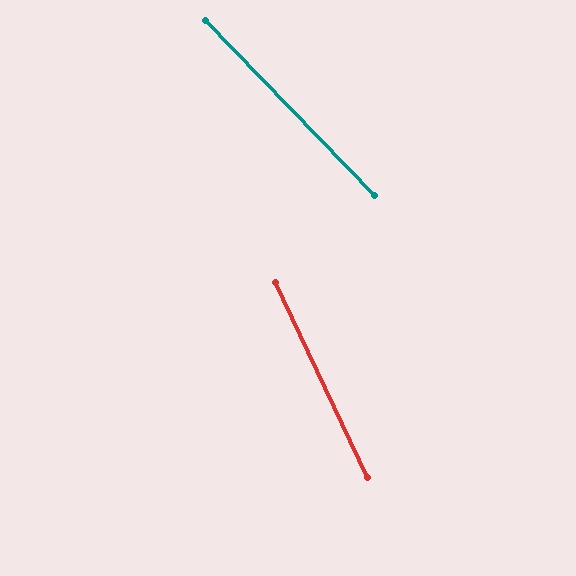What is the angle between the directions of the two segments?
Approximately 19 degrees.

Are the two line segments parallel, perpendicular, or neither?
Neither parallel nor perpendicular — they differ by about 19°.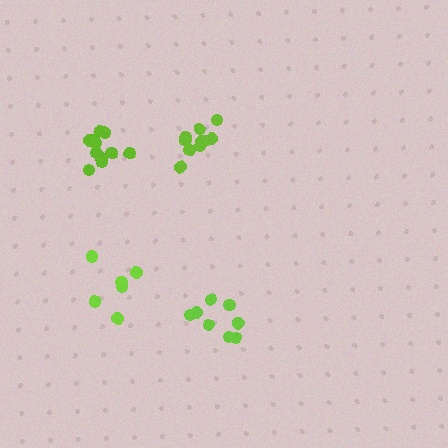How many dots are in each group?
Group 1: 6 dots, Group 2: 8 dots, Group 3: 10 dots, Group 4: 12 dots (36 total).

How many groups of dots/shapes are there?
There are 4 groups.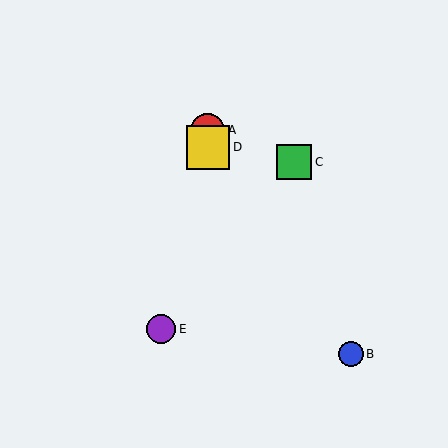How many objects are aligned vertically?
2 objects (A, D) are aligned vertically.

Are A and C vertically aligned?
No, A is at x≈208 and C is at x≈294.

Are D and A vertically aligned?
Yes, both are at x≈208.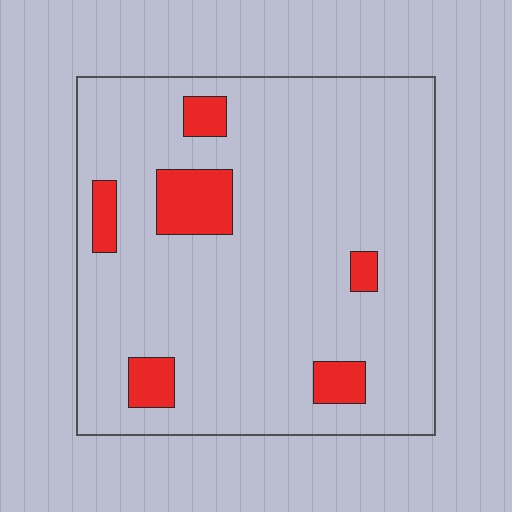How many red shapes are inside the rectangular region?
6.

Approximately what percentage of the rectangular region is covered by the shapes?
Approximately 10%.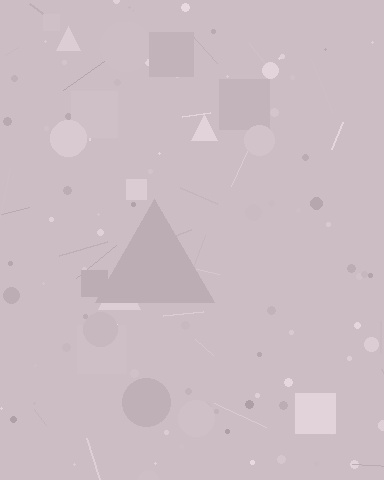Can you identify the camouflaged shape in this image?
The camouflaged shape is a triangle.